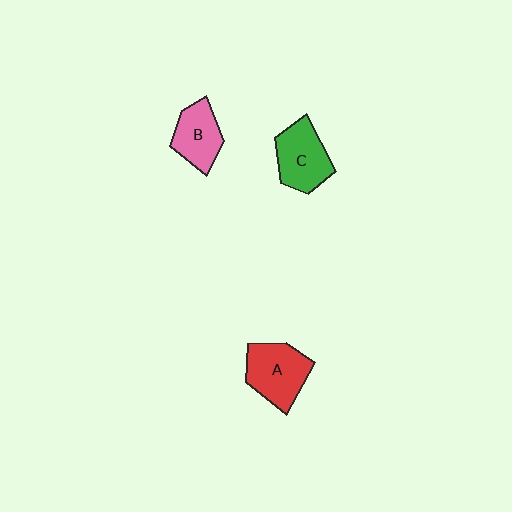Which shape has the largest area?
Shape A (red).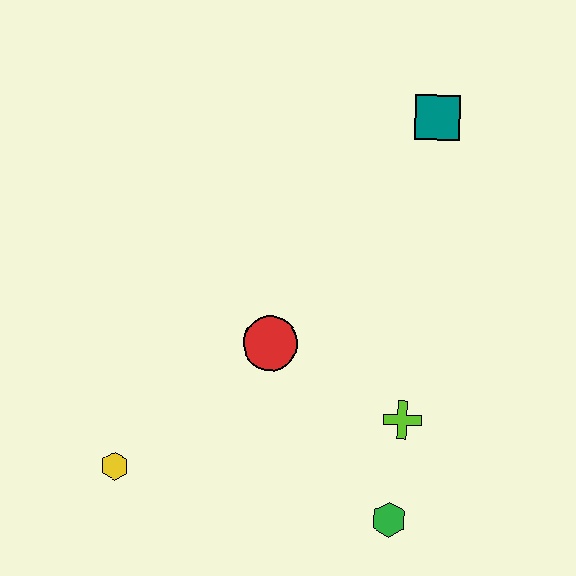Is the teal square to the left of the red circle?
No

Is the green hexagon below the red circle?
Yes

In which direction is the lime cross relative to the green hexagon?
The lime cross is above the green hexagon.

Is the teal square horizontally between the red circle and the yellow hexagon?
No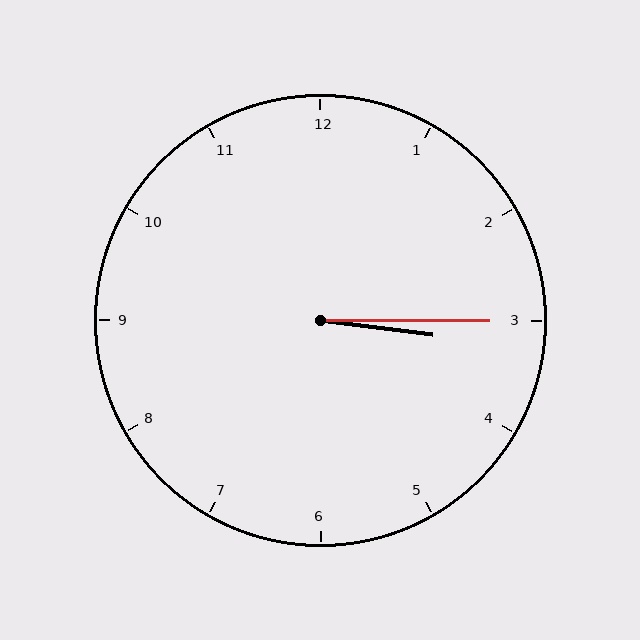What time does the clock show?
3:15.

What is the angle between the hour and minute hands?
Approximately 8 degrees.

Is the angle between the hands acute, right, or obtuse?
It is acute.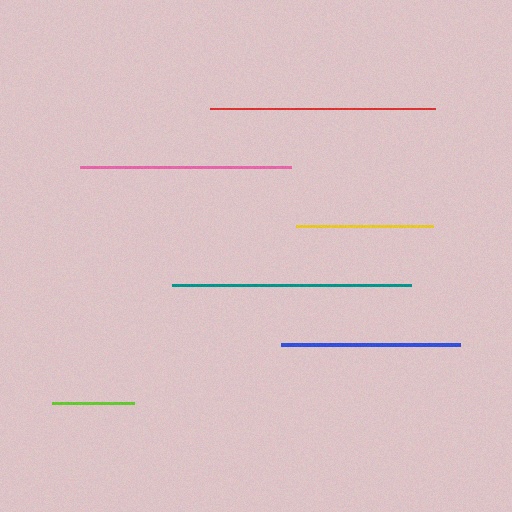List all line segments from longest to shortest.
From longest to shortest: teal, red, pink, blue, yellow, lime.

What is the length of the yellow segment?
The yellow segment is approximately 137 pixels long.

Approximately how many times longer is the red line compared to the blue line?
The red line is approximately 1.3 times the length of the blue line.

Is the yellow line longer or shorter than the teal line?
The teal line is longer than the yellow line.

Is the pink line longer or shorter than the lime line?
The pink line is longer than the lime line.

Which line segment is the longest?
The teal line is the longest at approximately 239 pixels.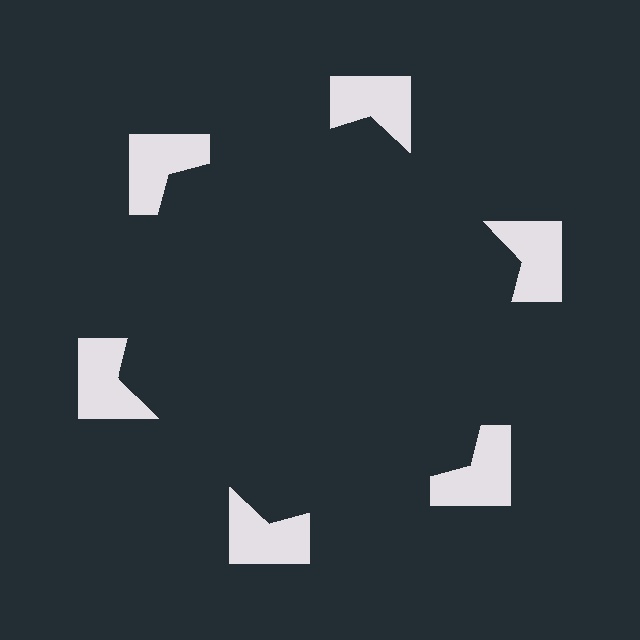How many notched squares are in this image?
There are 6 — one at each vertex of the illusory hexagon.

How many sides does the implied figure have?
6 sides.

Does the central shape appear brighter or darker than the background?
It typically appears slightly darker than the background, even though no actual brightness change is drawn.